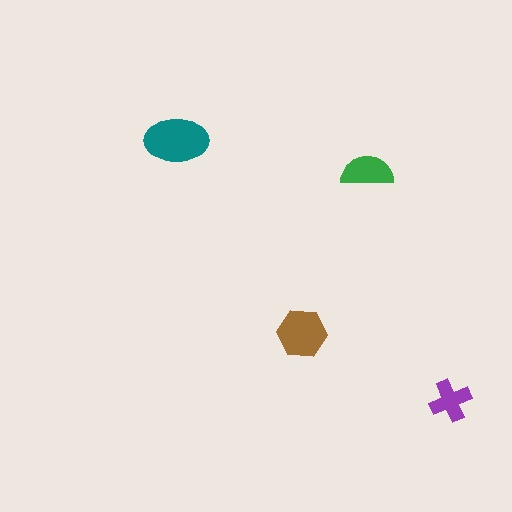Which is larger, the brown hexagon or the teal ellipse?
The teal ellipse.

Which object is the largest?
The teal ellipse.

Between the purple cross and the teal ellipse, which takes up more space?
The teal ellipse.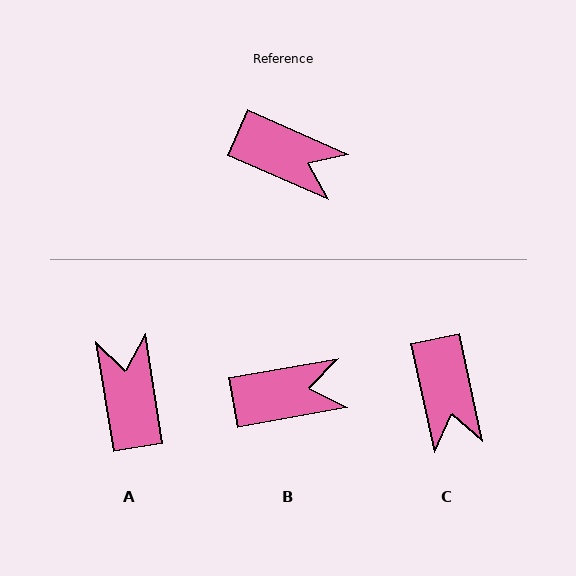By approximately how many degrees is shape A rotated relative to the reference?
Approximately 123 degrees counter-clockwise.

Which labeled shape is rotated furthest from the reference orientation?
A, about 123 degrees away.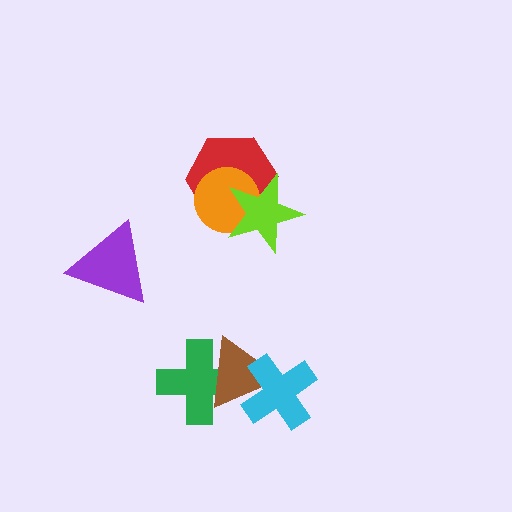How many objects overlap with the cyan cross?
1 object overlaps with the cyan cross.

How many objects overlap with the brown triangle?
2 objects overlap with the brown triangle.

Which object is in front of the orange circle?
The lime star is in front of the orange circle.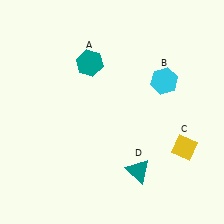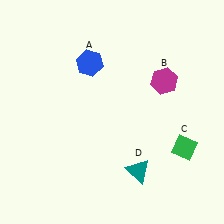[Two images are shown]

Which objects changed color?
A changed from teal to blue. B changed from cyan to magenta. C changed from yellow to green.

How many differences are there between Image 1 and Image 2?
There are 3 differences between the two images.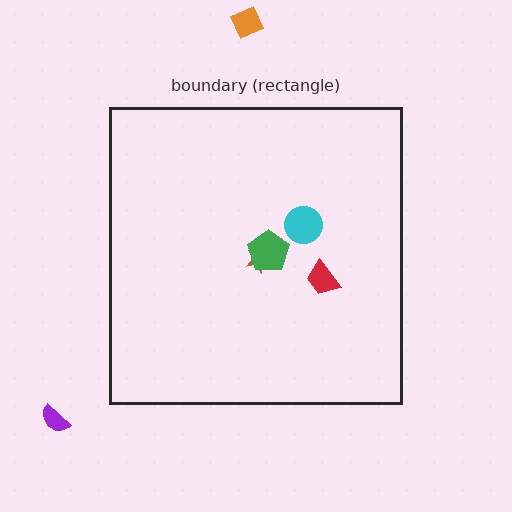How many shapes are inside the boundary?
4 inside, 2 outside.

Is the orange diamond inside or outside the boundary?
Outside.